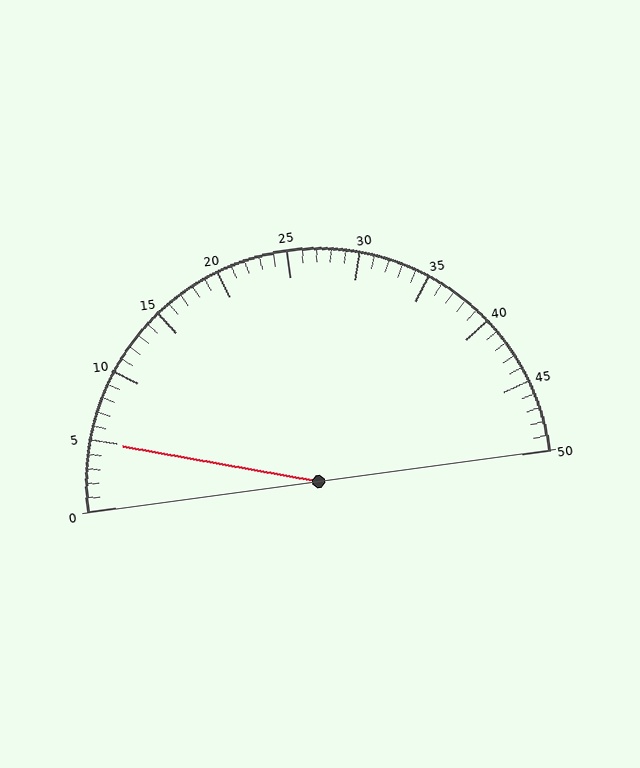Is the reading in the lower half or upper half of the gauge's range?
The reading is in the lower half of the range (0 to 50).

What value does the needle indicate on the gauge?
The needle indicates approximately 5.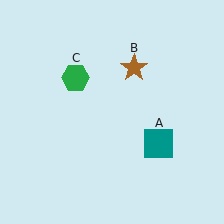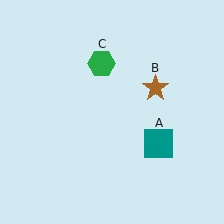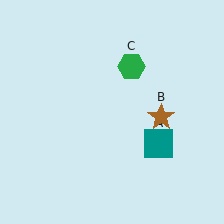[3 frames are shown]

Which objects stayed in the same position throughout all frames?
Teal square (object A) remained stationary.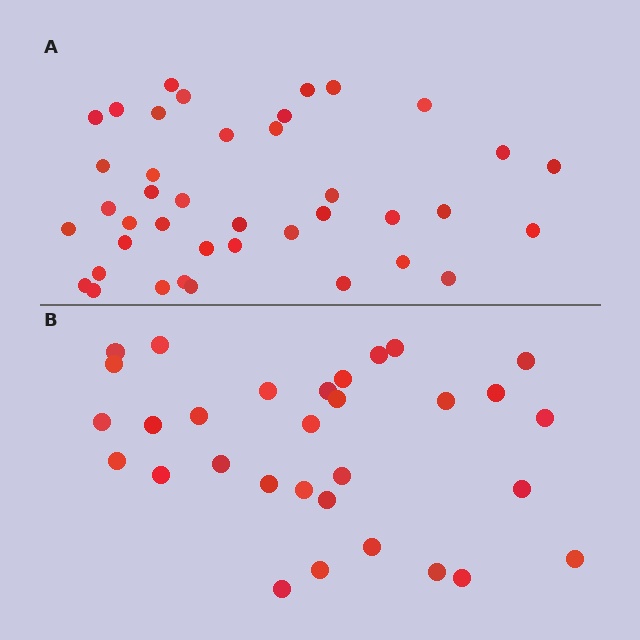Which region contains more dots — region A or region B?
Region A (the top region) has more dots.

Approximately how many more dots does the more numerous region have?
Region A has roughly 8 or so more dots than region B.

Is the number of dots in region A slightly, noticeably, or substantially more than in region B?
Region A has noticeably more, but not dramatically so. The ratio is roughly 1.3 to 1.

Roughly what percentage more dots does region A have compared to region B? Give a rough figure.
About 30% more.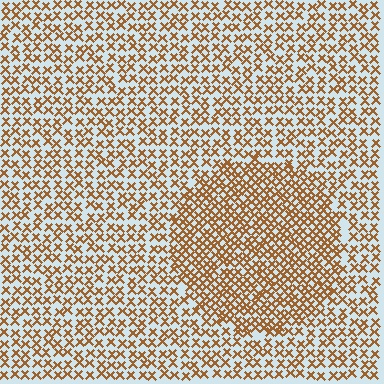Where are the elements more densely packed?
The elements are more densely packed inside the circle boundary.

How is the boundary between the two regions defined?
The boundary is defined by a change in element density (approximately 1.7x ratio). All elements are the same color, size, and shape.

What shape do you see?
I see a circle.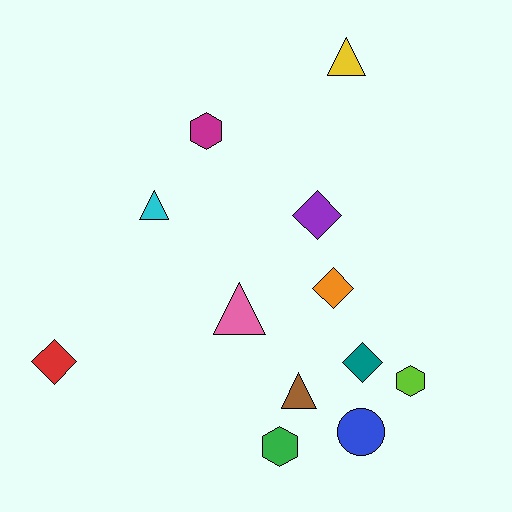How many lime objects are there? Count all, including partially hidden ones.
There is 1 lime object.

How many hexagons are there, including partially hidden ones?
There are 3 hexagons.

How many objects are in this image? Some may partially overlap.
There are 12 objects.